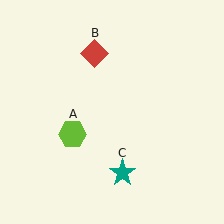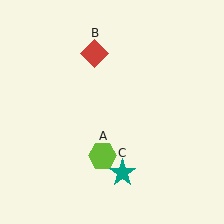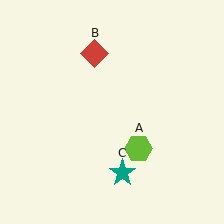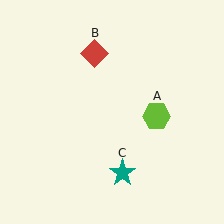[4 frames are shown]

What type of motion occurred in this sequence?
The lime hexagon (object A) rotated counterclockwise around the center of the scene.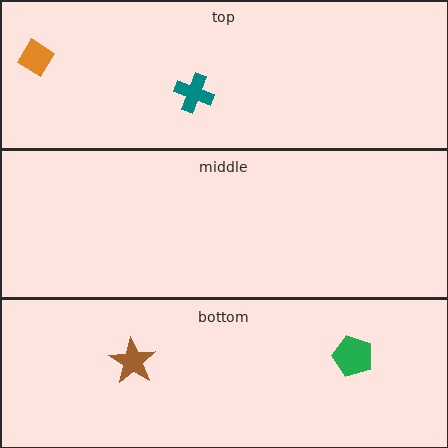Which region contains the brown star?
The bottom region.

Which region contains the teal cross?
The top region.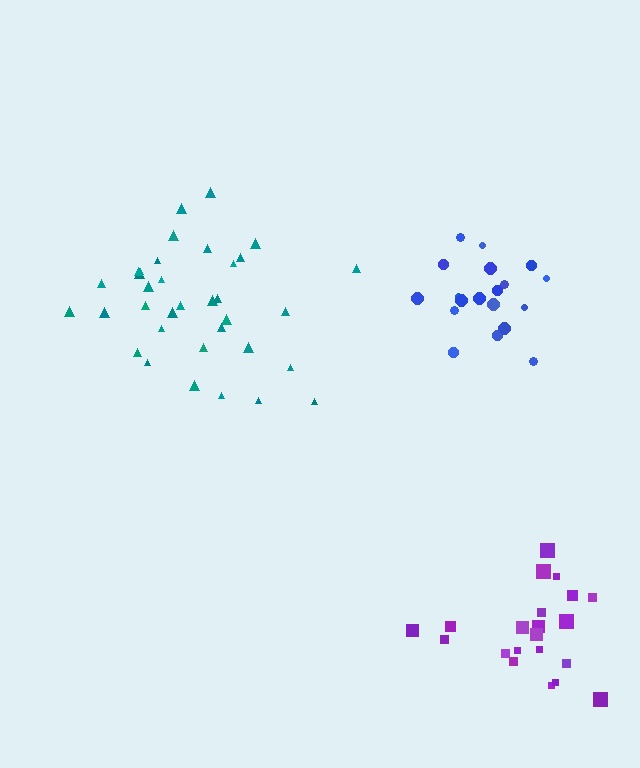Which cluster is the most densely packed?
Blue.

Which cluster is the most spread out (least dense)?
Teal.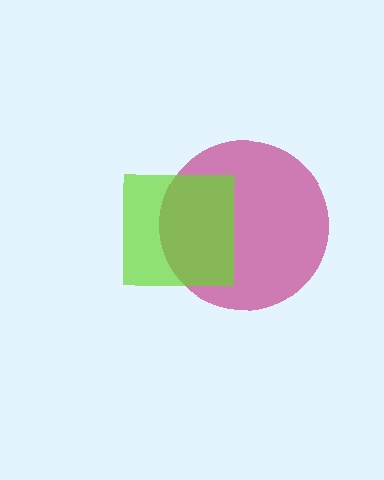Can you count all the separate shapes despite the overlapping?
Yes, there are 2 separate shapes.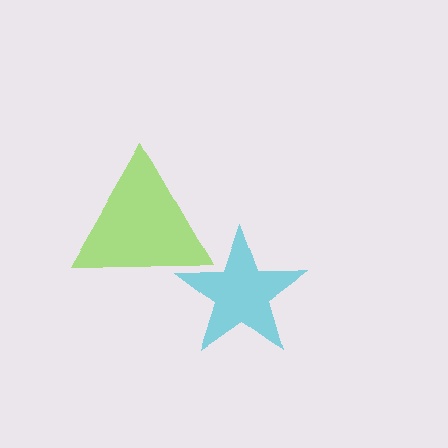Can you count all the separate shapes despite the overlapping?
Yes, there are 2 separate shapes.